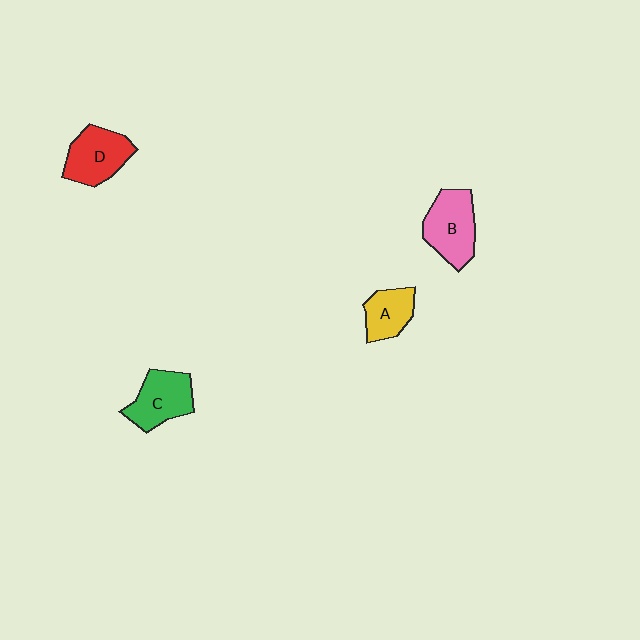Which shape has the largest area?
Shape B (pink).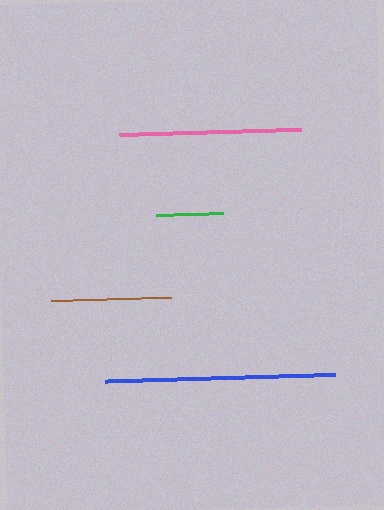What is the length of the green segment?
The green segment is approximately 68 pixels long.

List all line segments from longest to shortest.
From longest to shortest: blue, pink, brown, green.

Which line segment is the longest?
The blue line is the longest at approximately 230 pixels.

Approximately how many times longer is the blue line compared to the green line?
The blue line is approximately 3.4 times the length of the green line.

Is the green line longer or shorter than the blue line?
The blue line is longer than the green line.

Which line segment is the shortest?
The green line is the shortest at approximately 68 pixels.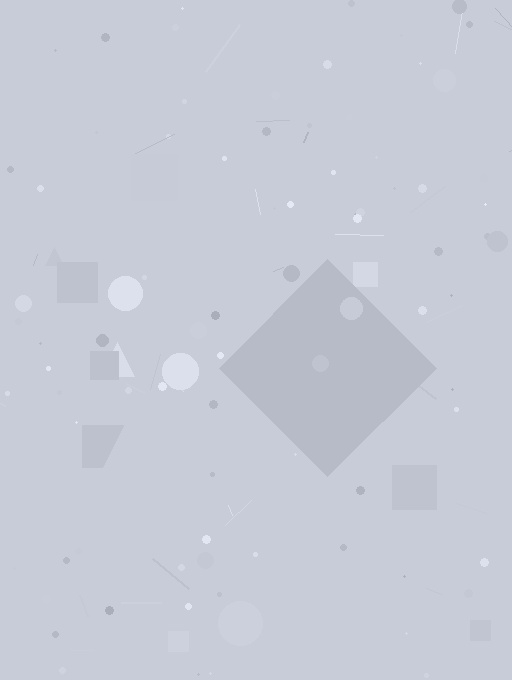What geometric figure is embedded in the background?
A diamond is embedded in the background.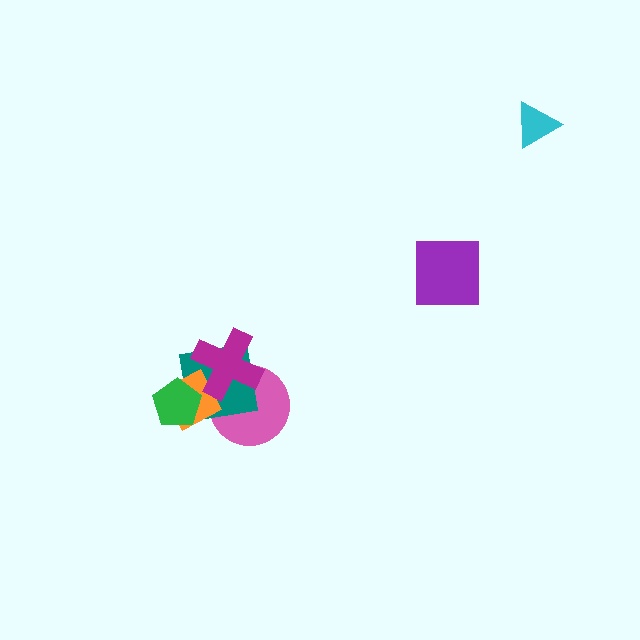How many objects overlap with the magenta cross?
3 objects overlap with the magenta cross.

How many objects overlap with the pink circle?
3 objects overlap with the pink circle.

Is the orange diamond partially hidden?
Yes, it is partially covered by another shape.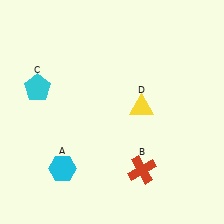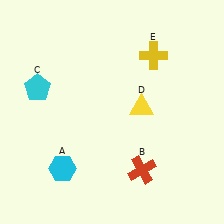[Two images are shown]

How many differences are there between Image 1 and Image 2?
There is 1 difference between the two images.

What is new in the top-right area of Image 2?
A yellow cross (E) was added in the top-right area of Image 2.